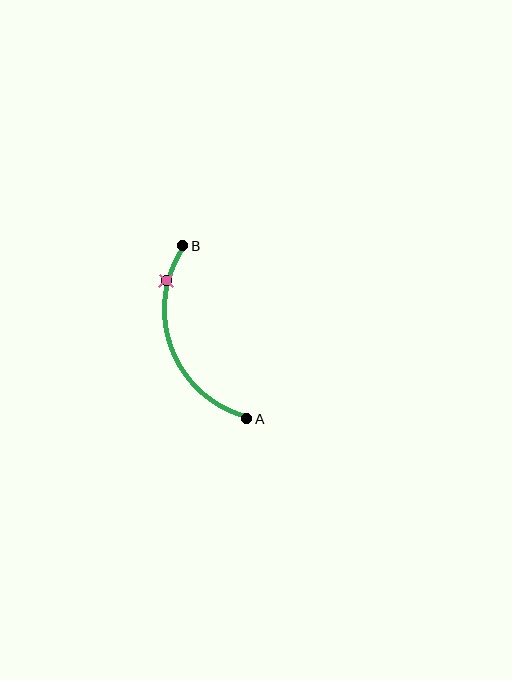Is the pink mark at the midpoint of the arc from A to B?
No. The pink mark lies on the arc but is closer to endpoint B. The arc midpoint would be at the point on the curve equidistant along the arc from both A and B.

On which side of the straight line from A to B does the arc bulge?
The arc bulges to the left of the straight line connecting A and B.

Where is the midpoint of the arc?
The arc midpoint is the point on the curve farthest from the straight line joining A and B. It sits to the left of that line.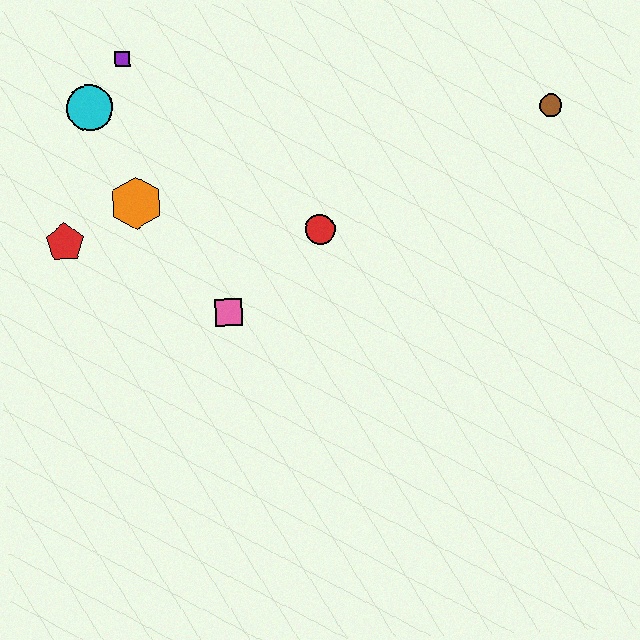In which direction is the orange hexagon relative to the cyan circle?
The orange hexagon is below the cyan circle.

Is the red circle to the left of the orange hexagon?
No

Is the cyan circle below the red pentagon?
No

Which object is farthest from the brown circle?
The red pentagon is farthest from the brown circle.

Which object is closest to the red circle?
The pink square is closest to the red circle.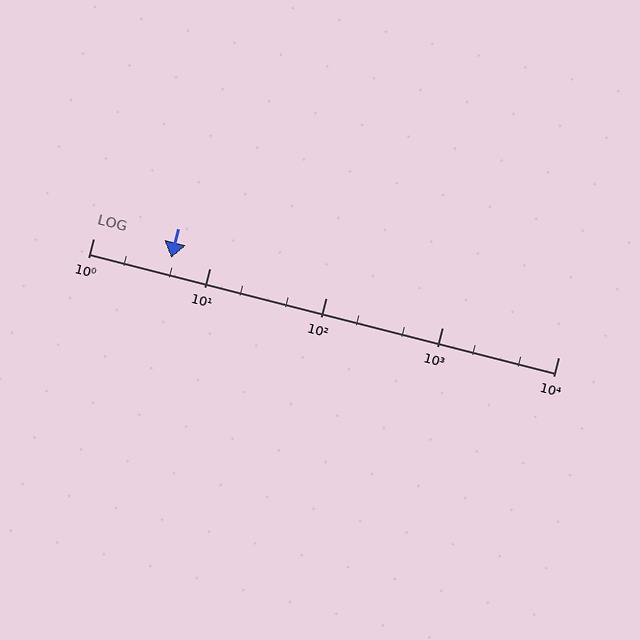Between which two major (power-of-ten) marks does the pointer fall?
The pointer is between 1 and 10.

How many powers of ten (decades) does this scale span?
The scale spans 4 decades, from 1 to 10000.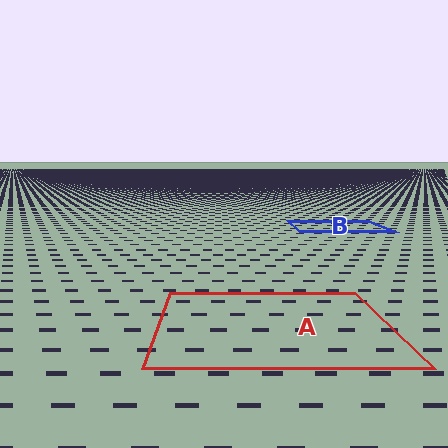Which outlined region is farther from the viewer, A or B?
Region B is farther from the viewer — the texture elements inside it appear smaller and more densely packed.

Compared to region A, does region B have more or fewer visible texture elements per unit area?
Region B has more texture elements per unit area — they are packed more densely because it is farther away.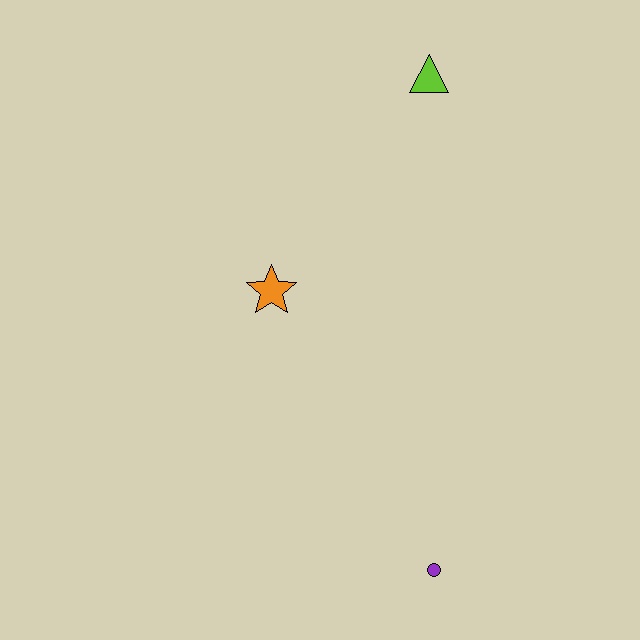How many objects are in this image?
There are 3 objects.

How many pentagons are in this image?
There are no pentagons.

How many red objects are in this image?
There are no red objects.